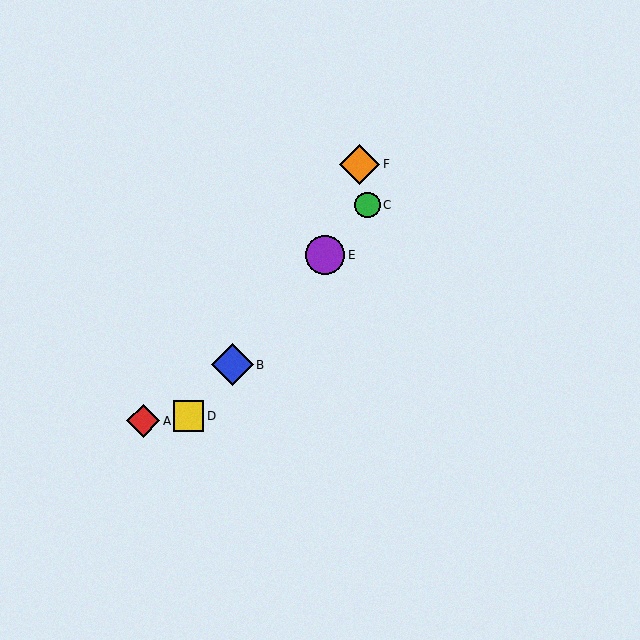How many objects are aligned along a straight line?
4 objects (B, C, D, E) are aligned along a straight line.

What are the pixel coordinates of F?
Object F is at (360, 164).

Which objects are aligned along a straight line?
Objects B, C, D, E are aligned along a straight line.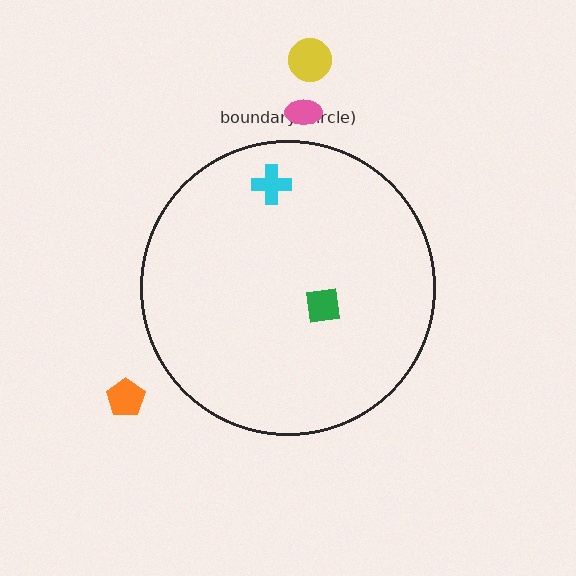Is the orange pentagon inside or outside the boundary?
Outside.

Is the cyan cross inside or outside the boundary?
Inside.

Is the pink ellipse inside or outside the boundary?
Outside.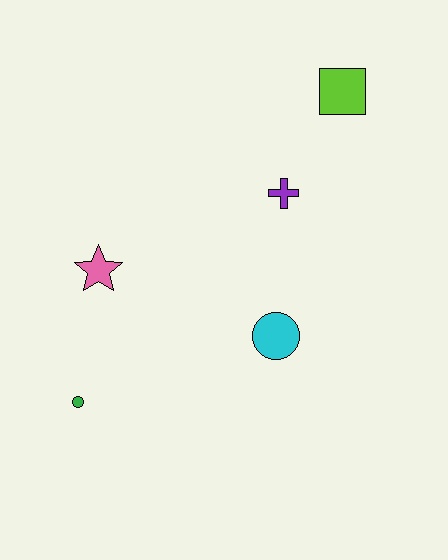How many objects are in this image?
There are 5 objects.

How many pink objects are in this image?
There is 1 pink object.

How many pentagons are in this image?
There are no pentagons.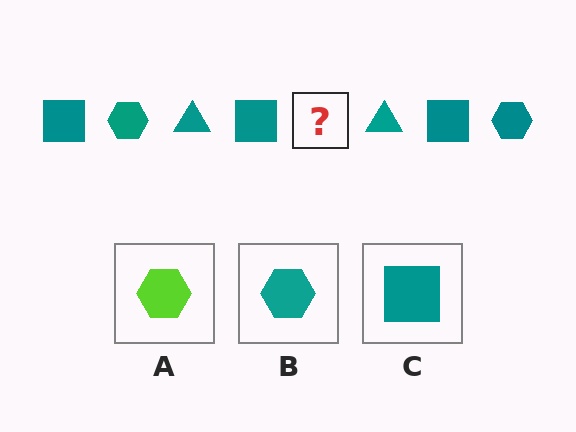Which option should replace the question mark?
Option B.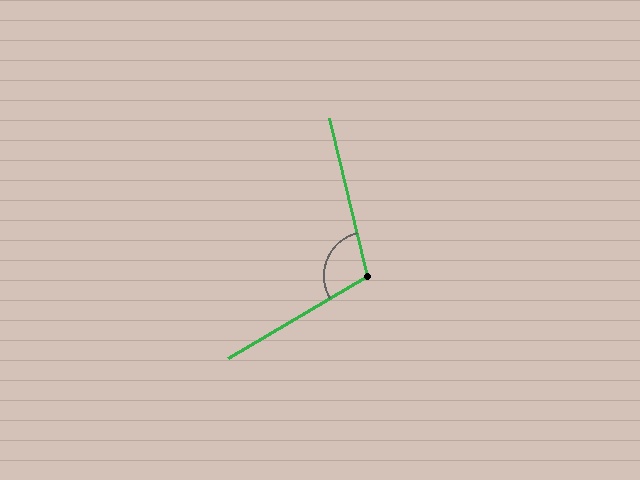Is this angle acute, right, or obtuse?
It is obtuse.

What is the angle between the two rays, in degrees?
Approximately 107 degrees.